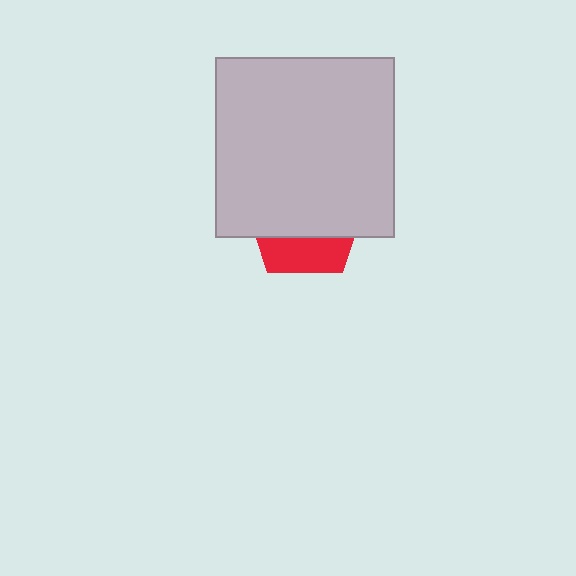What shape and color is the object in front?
The object in front is a light gray square.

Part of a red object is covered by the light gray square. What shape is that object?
It is a pentagon.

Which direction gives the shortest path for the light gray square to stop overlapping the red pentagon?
Moving up gives the shortest separation.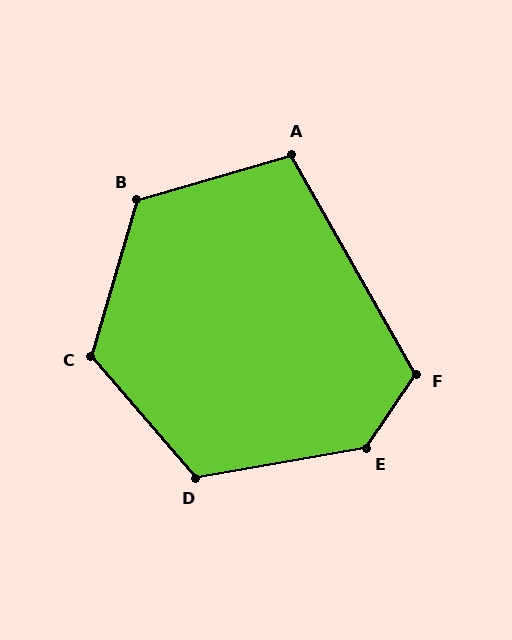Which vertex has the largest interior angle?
E, at approximately 134 degrees.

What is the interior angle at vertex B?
Approximately 123 degrees (obtuse).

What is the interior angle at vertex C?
Approximately 123 degrees (obtuse).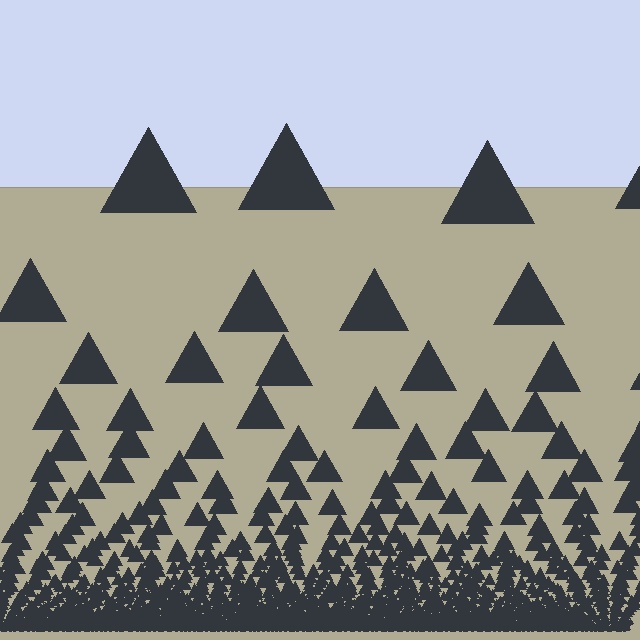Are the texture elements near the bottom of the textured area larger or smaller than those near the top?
Smaller. The gradient is inverted — elements near the bottom are smaller and denser.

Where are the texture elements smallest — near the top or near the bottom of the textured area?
Near the bottom.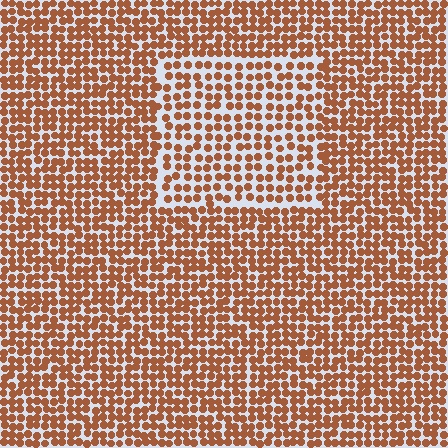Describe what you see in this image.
The image contains small brown elements arranged at two different densities. A rectangle-shaped region is visible where the elements are less densely packed than the surrounding area.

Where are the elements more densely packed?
The elements are more densely packed outside the rectangle boundary.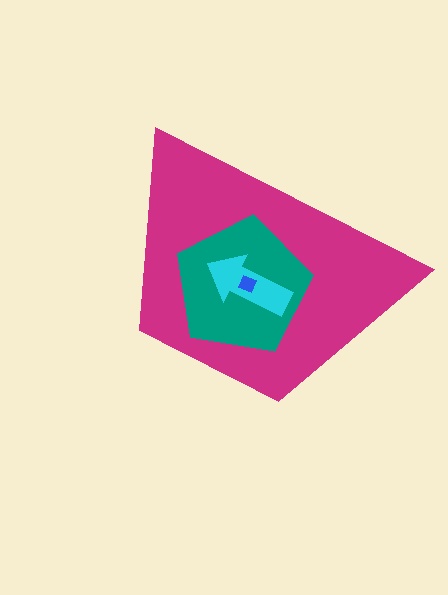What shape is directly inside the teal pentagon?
The cyan arrow.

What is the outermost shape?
The magenta trapezoid.